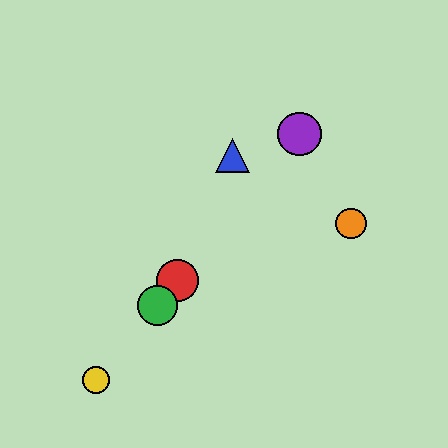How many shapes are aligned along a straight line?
4 shapes (the red circle, the green circle, the yellow circle, the purple circle) are aligned along a straight line.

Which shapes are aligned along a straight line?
The red circle, the green circle, the yellow circle, the purple circle are aligned along a straight line.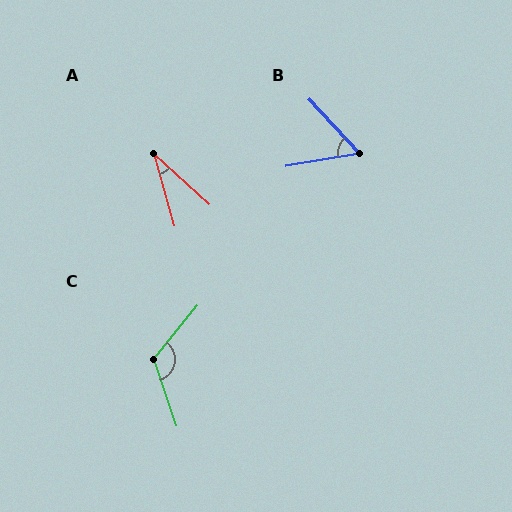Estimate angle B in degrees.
Approximately 56 degrees.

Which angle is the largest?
C, at approximately 122 degrees.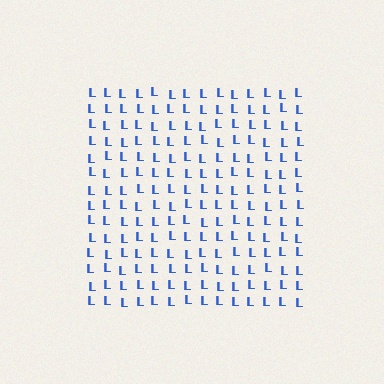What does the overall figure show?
The overall figure shows a square.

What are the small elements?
The small elements are letter L's.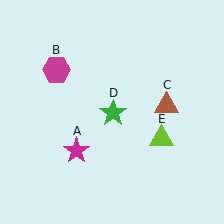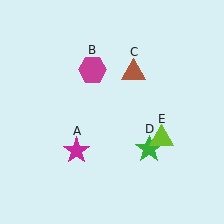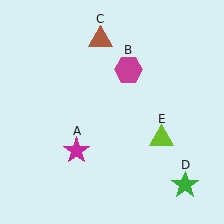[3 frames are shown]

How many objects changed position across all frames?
3 objects changed position: magenta hexagon (object B), brown triangle (object C), green star (object D).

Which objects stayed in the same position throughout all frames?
Magenta star (object A) and lime triangle (object E) remained stationary.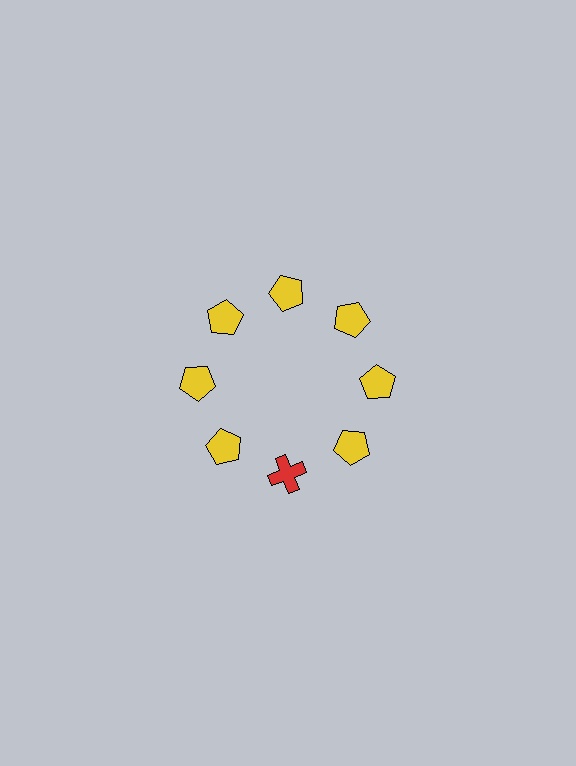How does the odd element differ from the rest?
It differs in both color (red instead of yellow) and shape (cross instead of pentagon).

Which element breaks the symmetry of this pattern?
The red cross at roughly the 6 o'clock position breaks the symmetry. All other shapes are yellow pentagons.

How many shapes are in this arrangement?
There are 8 shapes arranged in a ring pattern.